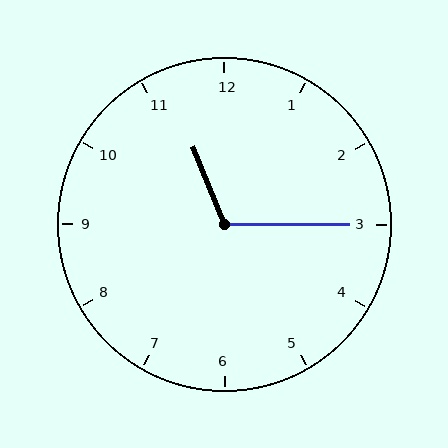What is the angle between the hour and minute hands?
Approximately 112 degrees.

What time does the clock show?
11:15.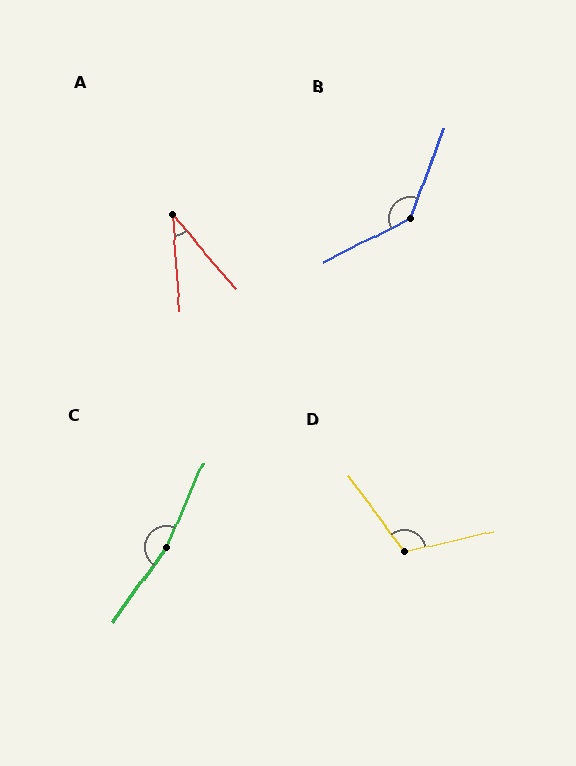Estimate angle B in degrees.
Approximately 137 degrees.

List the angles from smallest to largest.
A (37°), D (113°), B (137°), C (167°).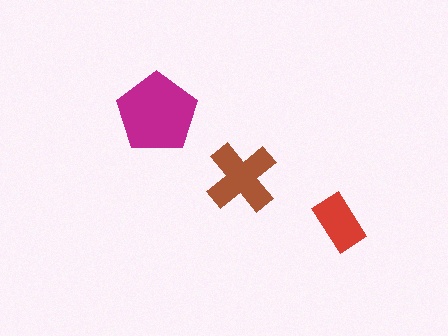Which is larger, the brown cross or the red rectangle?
The brown cross.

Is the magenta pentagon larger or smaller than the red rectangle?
Larger.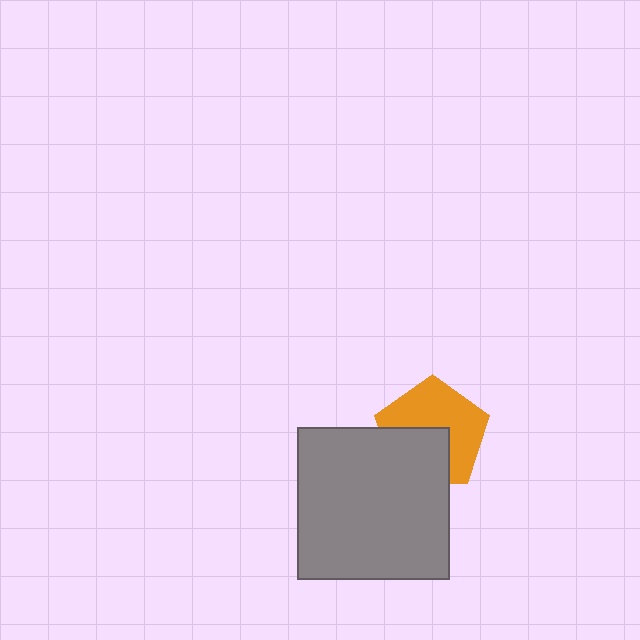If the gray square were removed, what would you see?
You would see the complete orange pentagon.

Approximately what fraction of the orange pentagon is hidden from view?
Roughly 40% of the orange pentagon is hidden behind the gray square.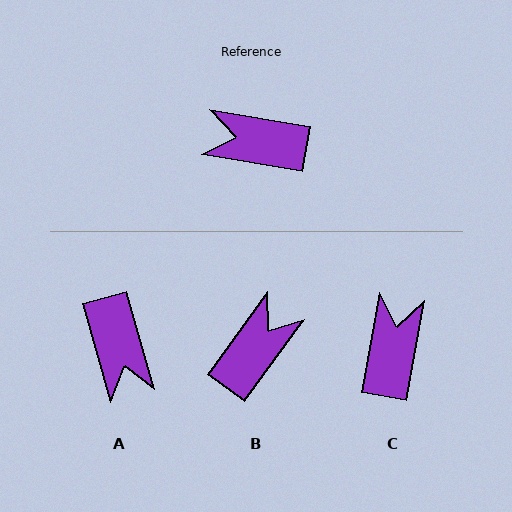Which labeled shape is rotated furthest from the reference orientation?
B, about 117 degrees away.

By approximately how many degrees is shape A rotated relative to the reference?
Approximately 116 degrees counter-clockwise.